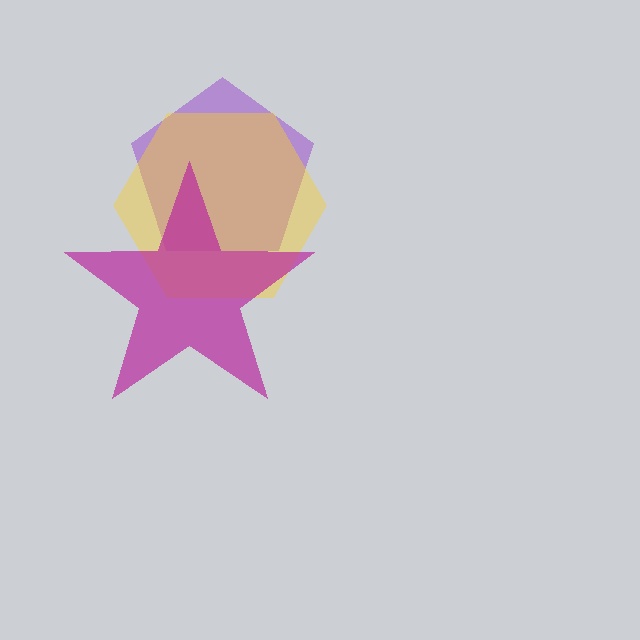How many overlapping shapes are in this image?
There are 3 overlapping shapes in the image.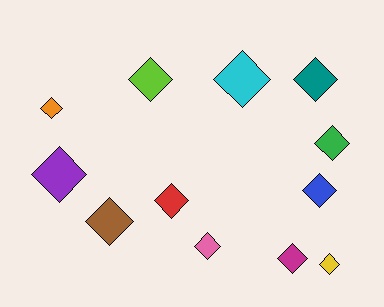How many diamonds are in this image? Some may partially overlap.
There are 12 diamonds.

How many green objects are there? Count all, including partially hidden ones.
There is 1 green object.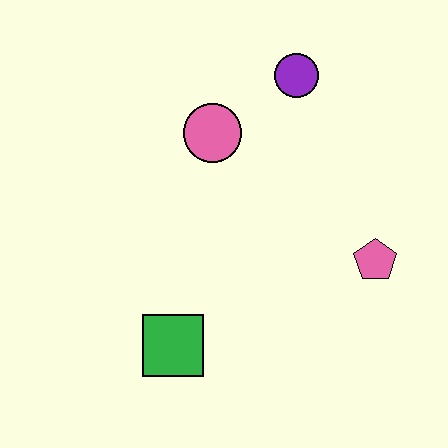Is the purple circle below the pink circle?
No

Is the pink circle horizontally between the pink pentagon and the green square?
Yes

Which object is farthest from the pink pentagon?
The green square is farthest from the pink pentagon.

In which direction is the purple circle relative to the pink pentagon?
The purple circle is above the pink pentagon.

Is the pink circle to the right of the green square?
Yes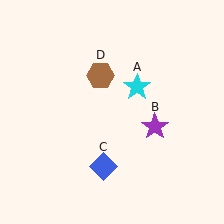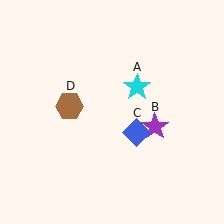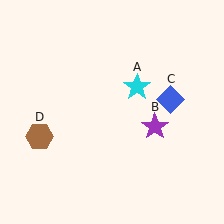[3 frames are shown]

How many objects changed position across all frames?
2 objects changed position: blue diamond (object C), brown hexagon (object D).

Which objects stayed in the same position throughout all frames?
Cyan star (object A) and purple star (object B) remained stationary.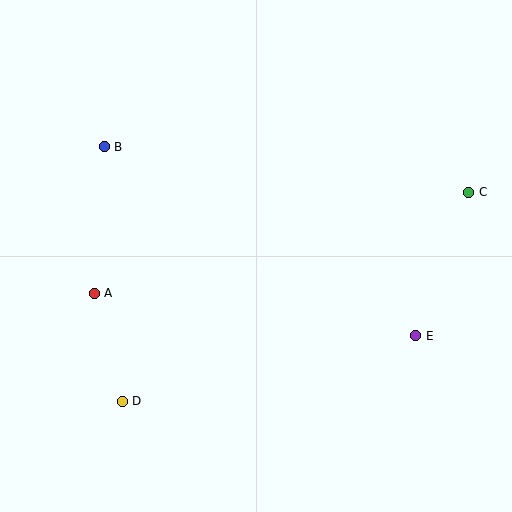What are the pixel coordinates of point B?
Point B is at (104, 147).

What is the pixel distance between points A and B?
The distance between A and B is 147 pixels.